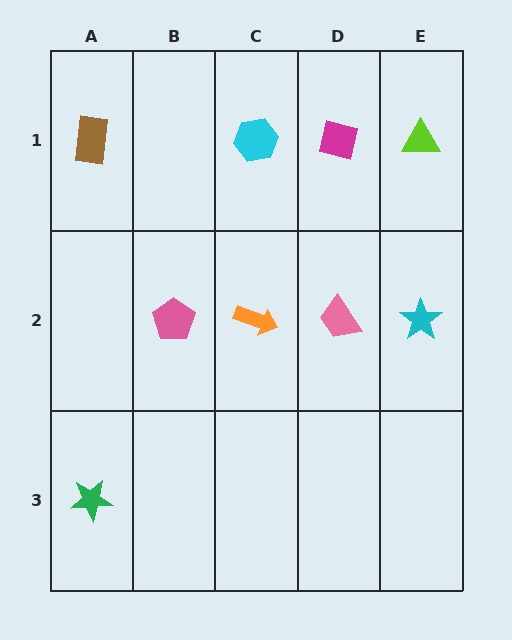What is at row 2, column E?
A cyan star.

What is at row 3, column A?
A green star.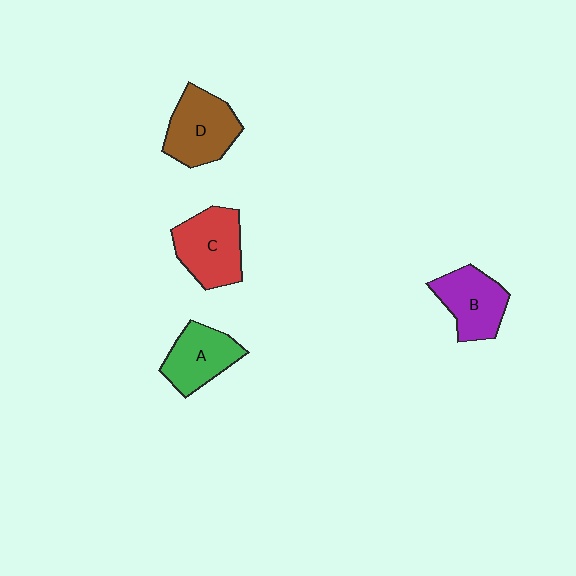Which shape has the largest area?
Shape C (red).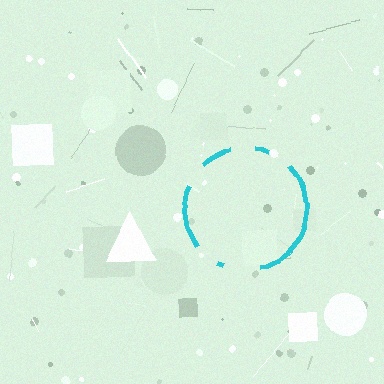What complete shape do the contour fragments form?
The contour fragments form a circle.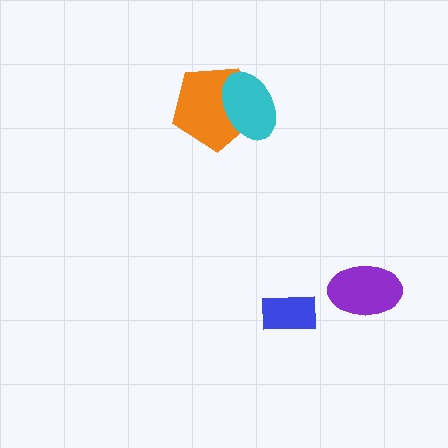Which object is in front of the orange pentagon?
The cyan ellipse is in front of the orange pentagon.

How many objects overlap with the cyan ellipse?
1 object overlaps with the cyan ellipse.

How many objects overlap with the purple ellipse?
0 objects overlap with the purple ellipse.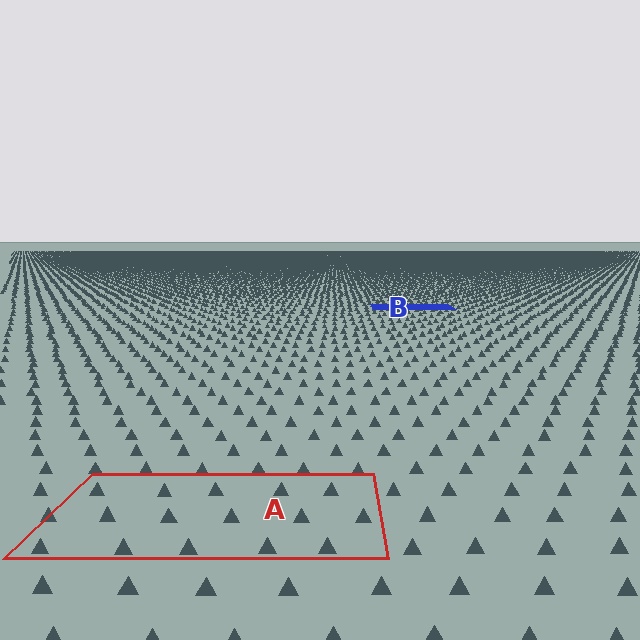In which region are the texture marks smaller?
The texture marks are smaller in region B, because it is farther away.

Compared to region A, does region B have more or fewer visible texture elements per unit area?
Region B has more texture elements per unit area — they are packed more densely because it is farther away.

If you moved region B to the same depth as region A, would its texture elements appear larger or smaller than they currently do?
They would appear larger. At a closer depth, the same texture elements are projected at a bigger on-screen size.